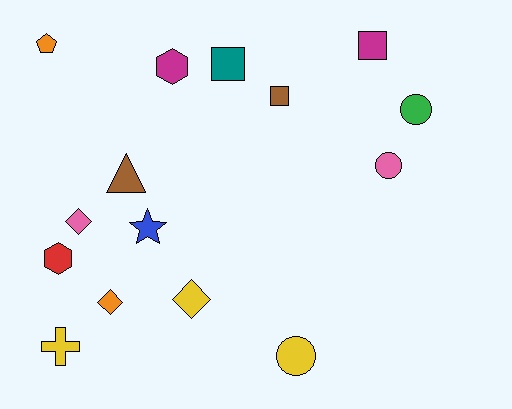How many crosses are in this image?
There is 1 cross.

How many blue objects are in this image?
There is 1 blue object.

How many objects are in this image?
There are 15 objects.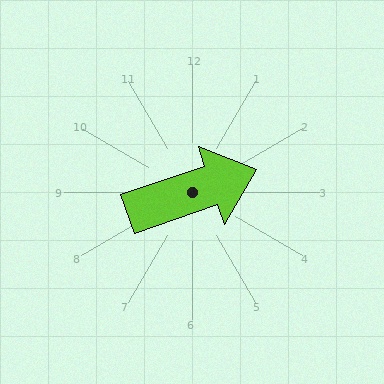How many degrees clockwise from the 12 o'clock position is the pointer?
Approximately 71 degrees.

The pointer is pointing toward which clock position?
Roughly 2 o'clock.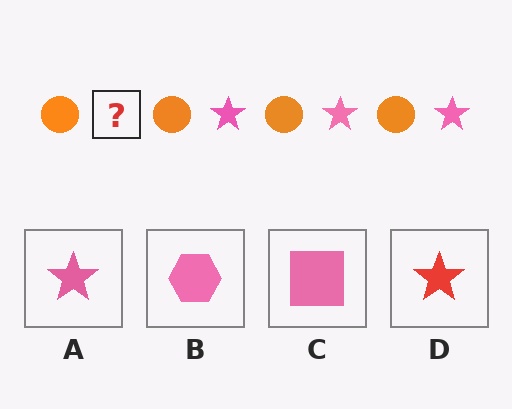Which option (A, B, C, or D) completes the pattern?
A.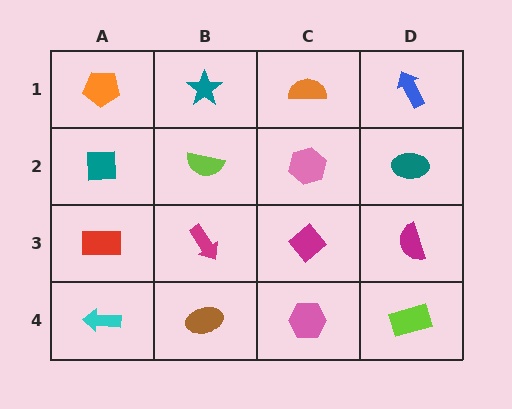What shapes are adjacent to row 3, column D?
A teal ellipse (row 2, column D), a lime rectangle (row 4, column D), a magenta diamond (row 3, column C).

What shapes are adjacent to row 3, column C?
A pink hexagon (row 2, column C), a pink hexagon (row 4, column C), a magenta arrow (row 3, column B), a magenta semicircle (row 3, column D).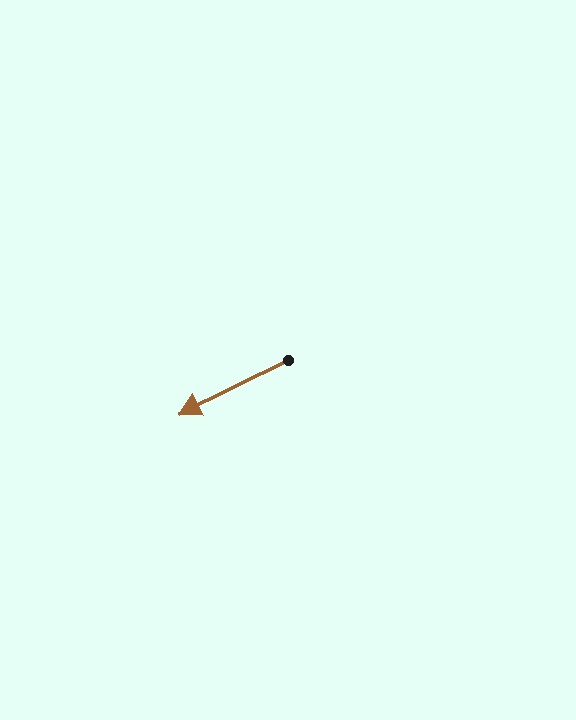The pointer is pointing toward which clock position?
Roughly 8 o'clock.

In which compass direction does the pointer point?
Southwest.